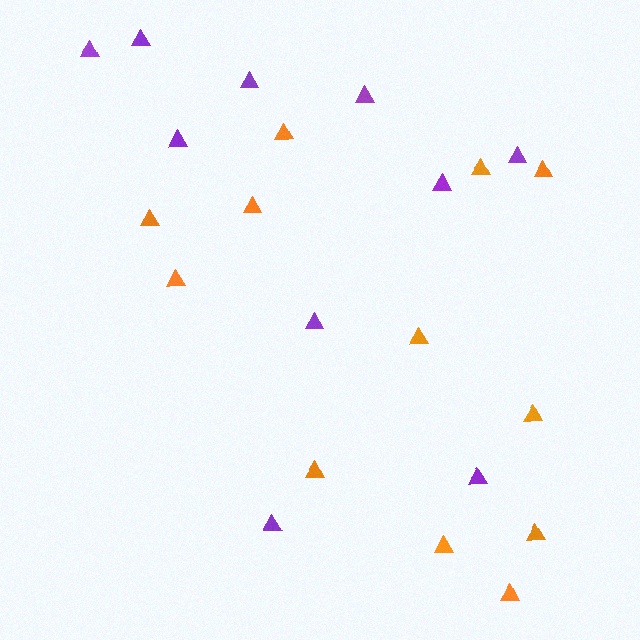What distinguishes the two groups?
There are 2 groups: one group of orange triangles (12) and one group of purple triangles (10).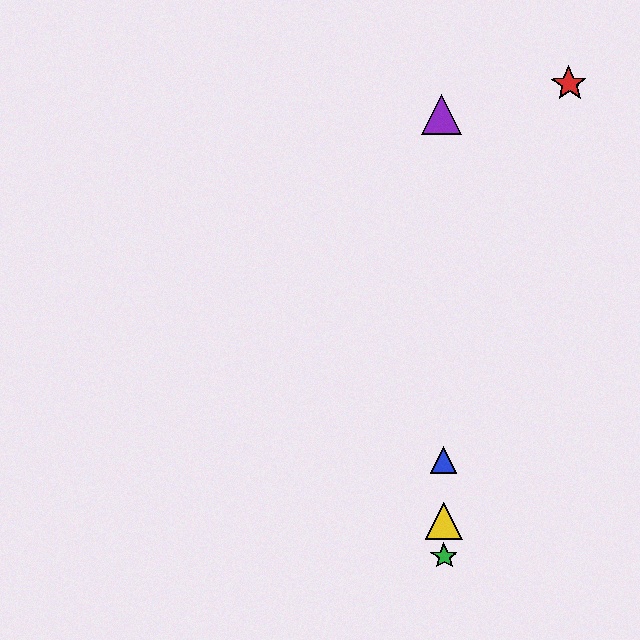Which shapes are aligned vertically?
The blue triangle, the green star, the yellow triangle, the purple triangle are aligned vertically.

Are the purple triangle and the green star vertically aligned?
Yes, both are at x≈441.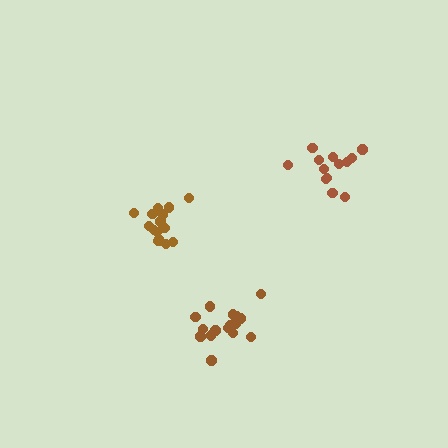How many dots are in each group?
Group 1: 15 dots, Group 2: 13 dots, Group 3: 17 dots (45 total).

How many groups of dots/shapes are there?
There are 3 groups.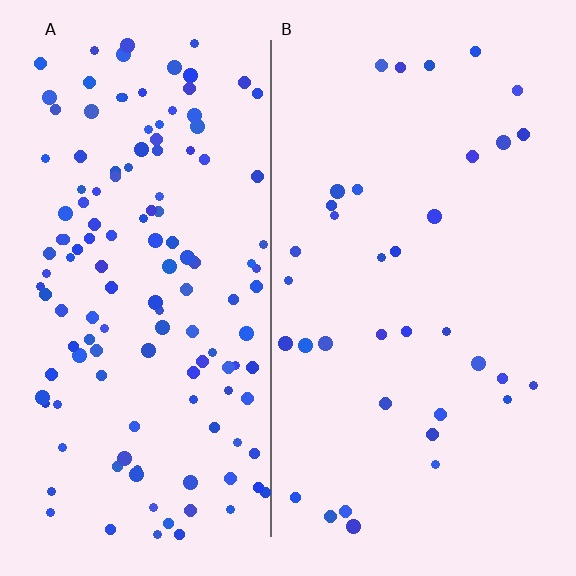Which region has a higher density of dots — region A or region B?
A (the left).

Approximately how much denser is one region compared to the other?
Approximately 3.8× — region A over region B.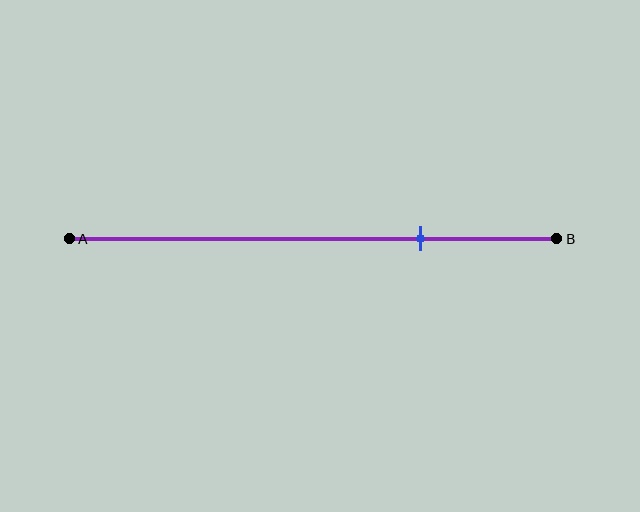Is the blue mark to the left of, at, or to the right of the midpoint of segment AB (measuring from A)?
The blue mark is to the right of the midpoint of segment AB.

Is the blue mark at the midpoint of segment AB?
No, the mark is at about 70% from A, not at the 50% midpoint.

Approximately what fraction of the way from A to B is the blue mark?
The blue mark is approximately 70% of the way from A to B.